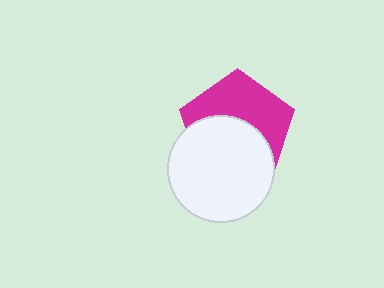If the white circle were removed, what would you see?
You would see the complete magenta pentagon.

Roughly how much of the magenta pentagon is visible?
About half of it is visible (roughly 49%).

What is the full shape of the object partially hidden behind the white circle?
The partially hidden object is a magenta pentagon.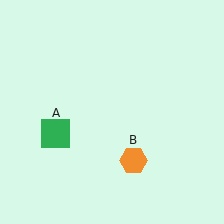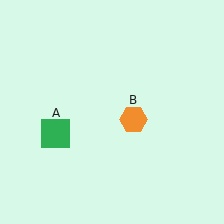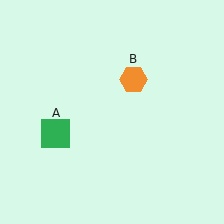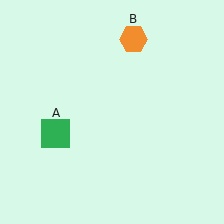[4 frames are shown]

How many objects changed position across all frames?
1 object changed position: orange hexagon (object B).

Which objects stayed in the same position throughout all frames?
Green square (object A) remained stationary.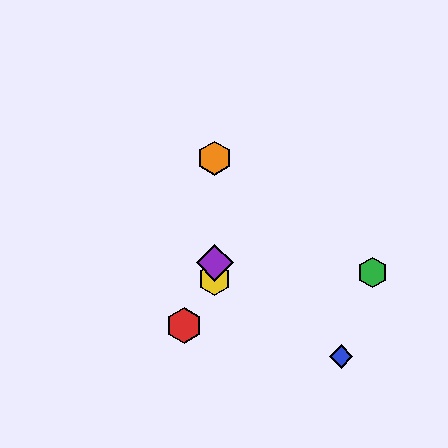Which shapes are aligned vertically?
The yellow hexagon, the purple diamond, the orange hexagon are aligned vertically.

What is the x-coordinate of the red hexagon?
The red hexagon is at x≈184.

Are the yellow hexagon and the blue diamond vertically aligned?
No, the yellow hexagon is at x≈215 and the blue diamond is at x≈341.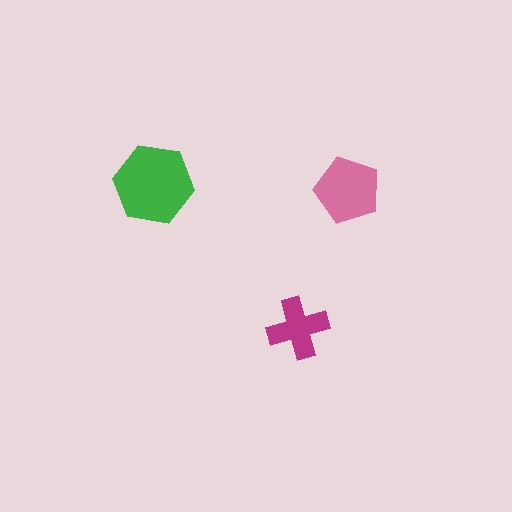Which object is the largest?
The green hexagon.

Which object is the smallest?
The magenta cross.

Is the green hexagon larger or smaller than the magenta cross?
Larger.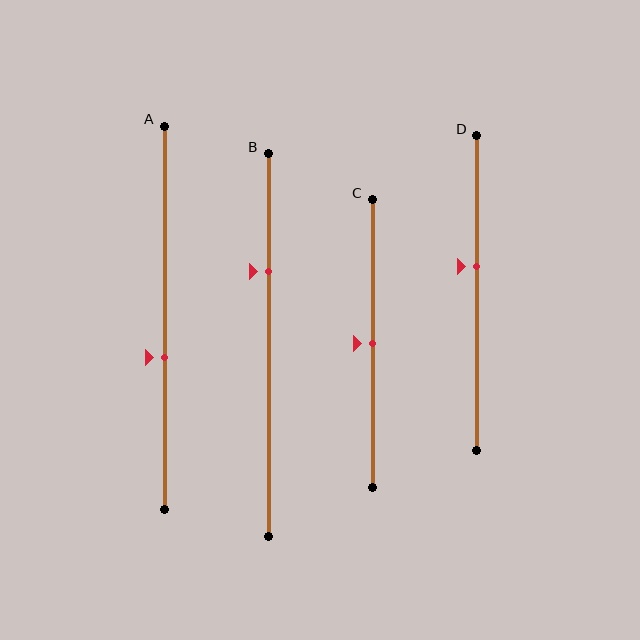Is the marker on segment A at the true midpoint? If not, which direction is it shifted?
No, the marker on segment A is shifted downward by about 10% of the segment length.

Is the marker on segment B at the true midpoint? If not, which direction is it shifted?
No, the marker on segment B is shifted upward by about 19% of the segment length.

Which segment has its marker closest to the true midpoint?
Segment C has its marker closest to the true midpoint.